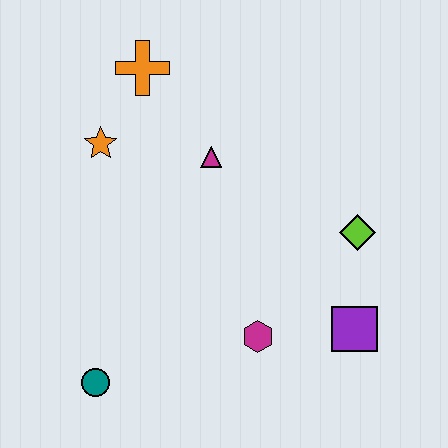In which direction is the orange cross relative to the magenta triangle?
The orange cross is above the magenta triangle.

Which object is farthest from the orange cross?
The purple square is farthest from the orange cross.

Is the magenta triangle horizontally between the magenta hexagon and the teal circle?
Yes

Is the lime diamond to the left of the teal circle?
No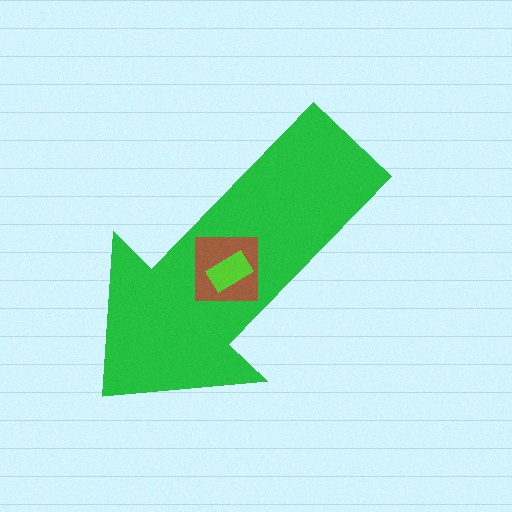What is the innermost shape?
The lime rectangle.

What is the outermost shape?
The green arrow.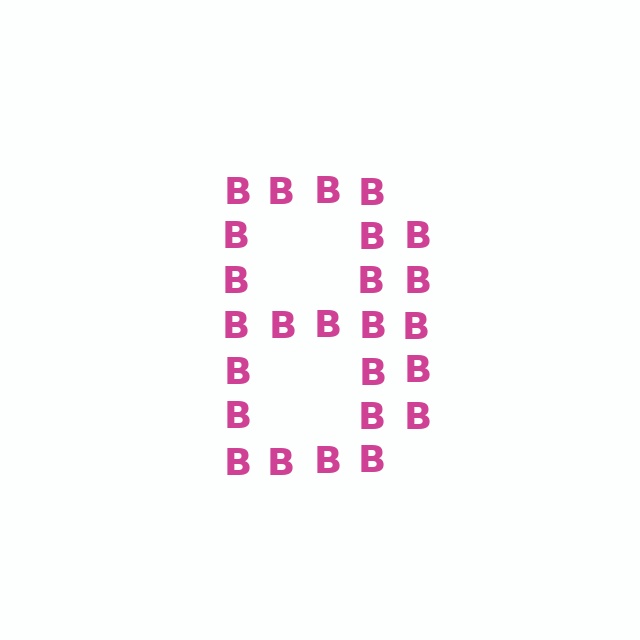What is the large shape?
The large shape is the letter B.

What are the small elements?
The small elements are letter B's.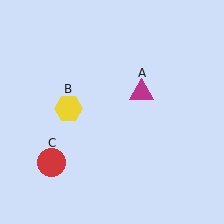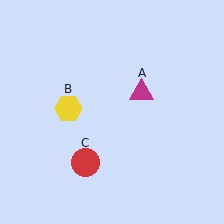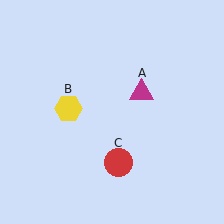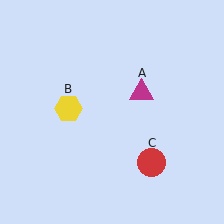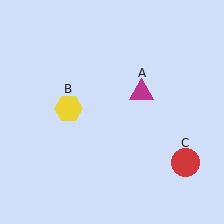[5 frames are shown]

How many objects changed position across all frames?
1 object changed position: red circle (object C).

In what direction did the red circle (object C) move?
The red circle (object C) moved right.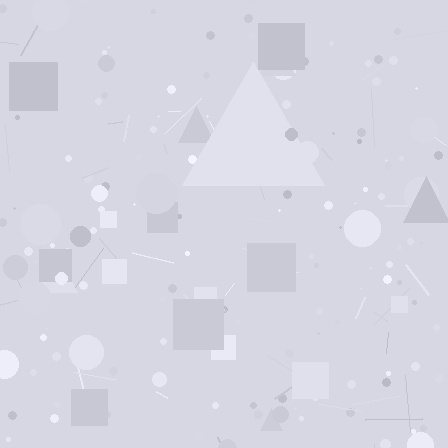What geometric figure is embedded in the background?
A triangle is embedded in the background.